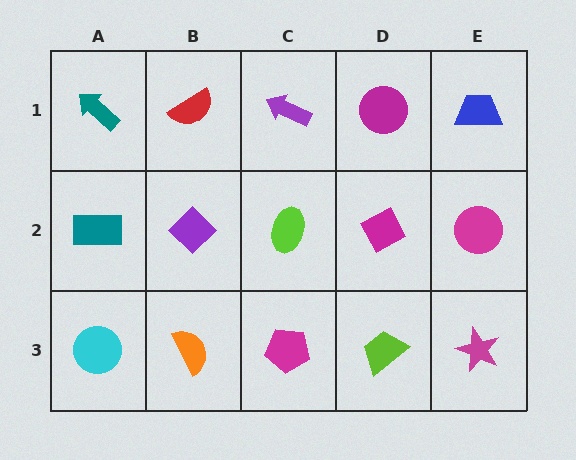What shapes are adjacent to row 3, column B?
A purple diamond (row 2, column B), a cyan circle (row 3, column A), a magenta pentagon (row 3, column C).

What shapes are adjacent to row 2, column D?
A magenta circle (row 1, column D), a lime trapezoid (row 3, column D), a lime ellipse (row 2, column C), a magenta circle (row 2, column E).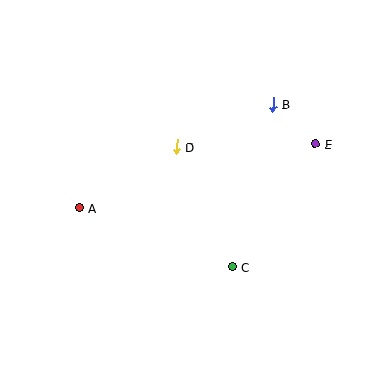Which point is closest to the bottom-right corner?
Point C is closest to the bottom-right corner.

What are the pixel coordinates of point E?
Point E is at (315, 144).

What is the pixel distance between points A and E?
The distance between A and E is 244 pixels.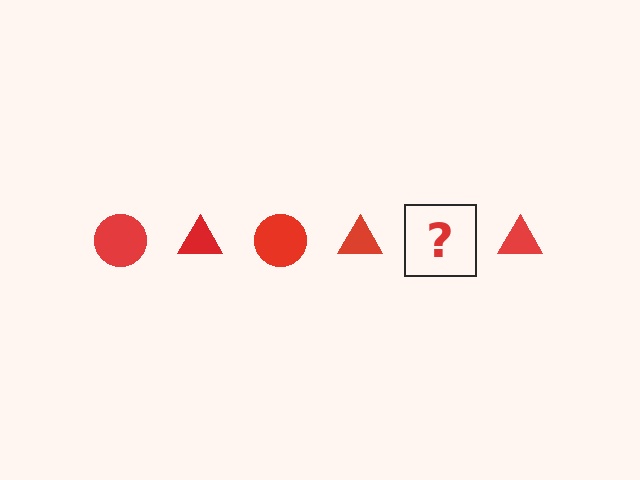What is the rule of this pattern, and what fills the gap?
The rule is that the pattern cycles through circle, triangle shapes in red. The gap should be filled with a red circle.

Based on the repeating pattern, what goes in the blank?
The blank should be a red circle.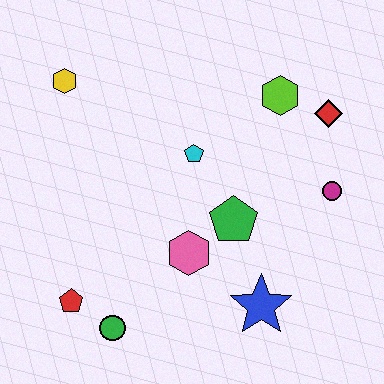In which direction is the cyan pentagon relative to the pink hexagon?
The cyan pentagon is above the pink hexagon.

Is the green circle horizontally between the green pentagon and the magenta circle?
No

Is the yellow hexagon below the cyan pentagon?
No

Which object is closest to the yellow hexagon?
The cyan pentagon is closest to the yellow hexagon.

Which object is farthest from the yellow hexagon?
The blue star is farthest from the yellow hexagon.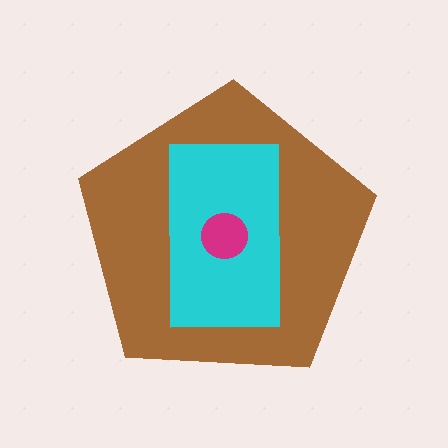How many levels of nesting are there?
3.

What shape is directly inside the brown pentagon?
The cyan rectangle.